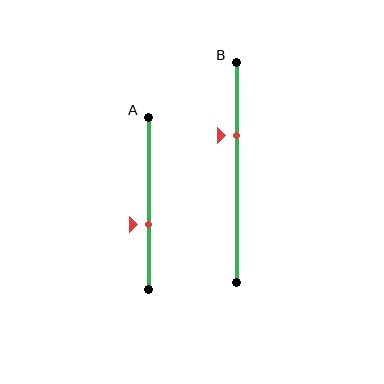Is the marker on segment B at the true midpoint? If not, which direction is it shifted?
No, the marker on segment B is shifted upward by about 17% of the segment length.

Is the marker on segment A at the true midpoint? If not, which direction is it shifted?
No, the marker on segment A is shifted downward by about 13% of the segment length.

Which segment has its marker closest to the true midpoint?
Segment A has its marker closest to the true midpoint.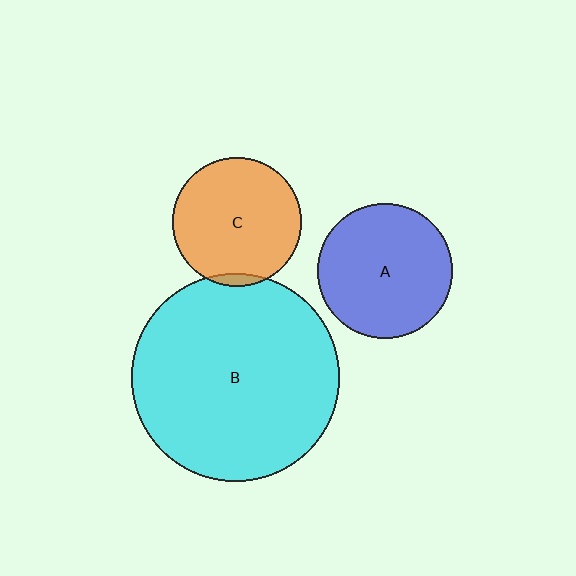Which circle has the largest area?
Circle B (cyan).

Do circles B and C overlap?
Yes.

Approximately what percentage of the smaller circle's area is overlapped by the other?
Approximately 5%.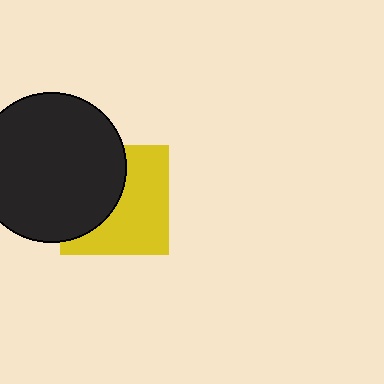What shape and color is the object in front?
The object in front is a black circle.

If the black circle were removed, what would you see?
You would see the complete yellow square.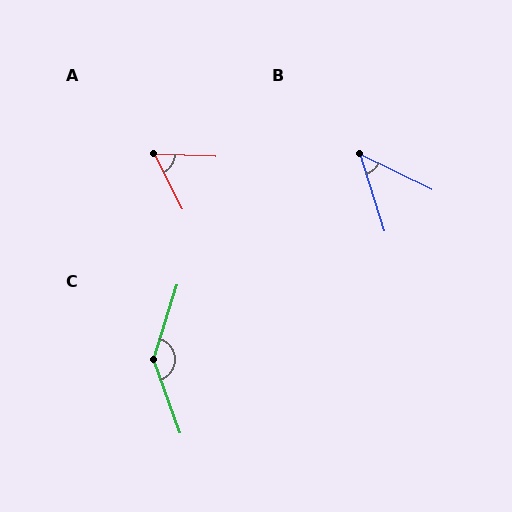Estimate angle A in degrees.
Approximately 61 degrees.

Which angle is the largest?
C, at approximately 143 degrees.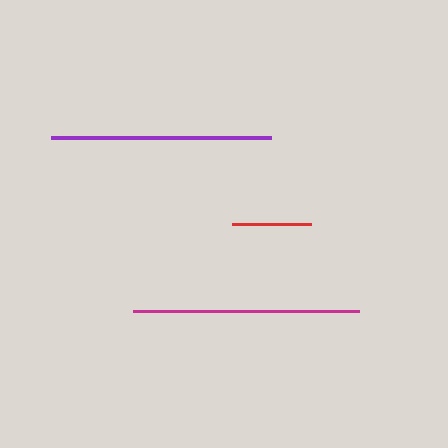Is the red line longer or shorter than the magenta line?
The magenta line is longer than the red line.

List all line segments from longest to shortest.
From longest to shortest: magenta, purple, red.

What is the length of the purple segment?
The purple segment is approximately 221 pixels long.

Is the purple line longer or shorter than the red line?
The purple line is longer than the red line.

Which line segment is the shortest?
The red line is the shortest at approximately 79 pixels.